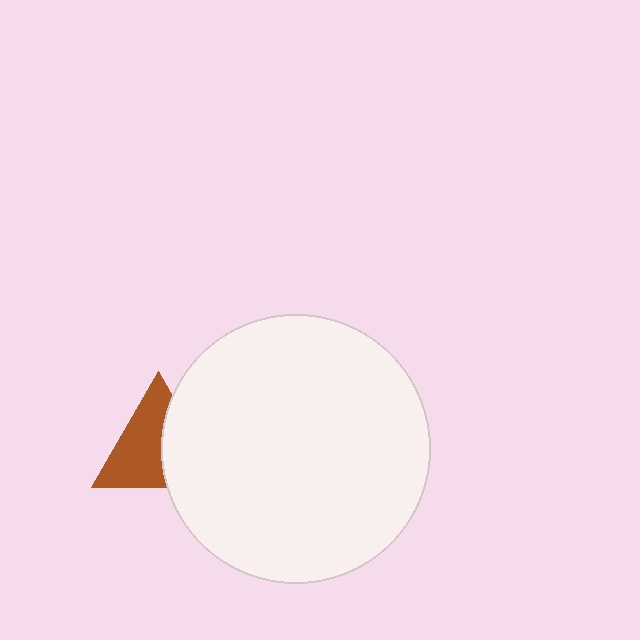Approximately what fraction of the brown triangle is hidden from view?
Roughly 41% of the brown triangle is hidden behind the white circle.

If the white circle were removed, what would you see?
You would see the complete brown triangle.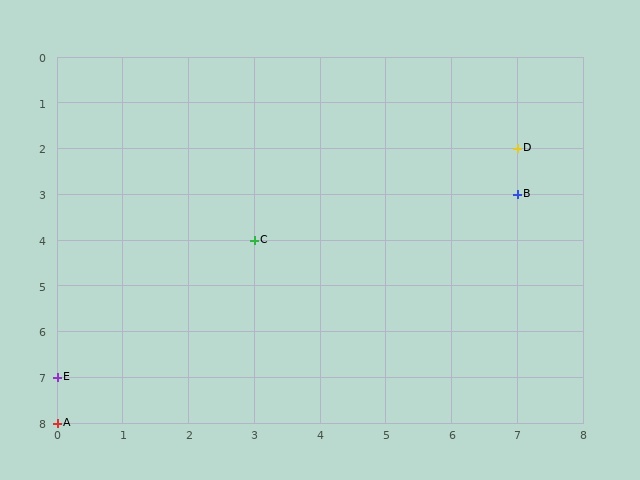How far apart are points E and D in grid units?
Points E and D are 7 columns and 5 rows apart (about 8.6 grid units diagonally).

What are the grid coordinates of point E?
Point E is at grid coordinates (0, 7).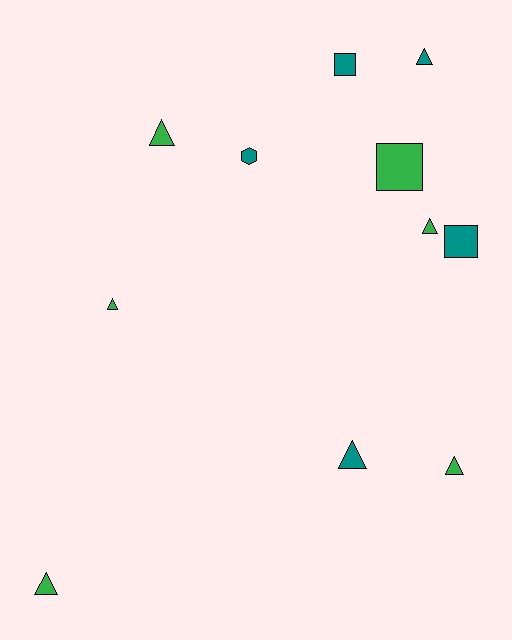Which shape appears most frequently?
Triangle, with 7 objects.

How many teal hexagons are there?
There is 1 teal hexagon.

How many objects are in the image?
There are 11 objects.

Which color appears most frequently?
Green, with 6 objects.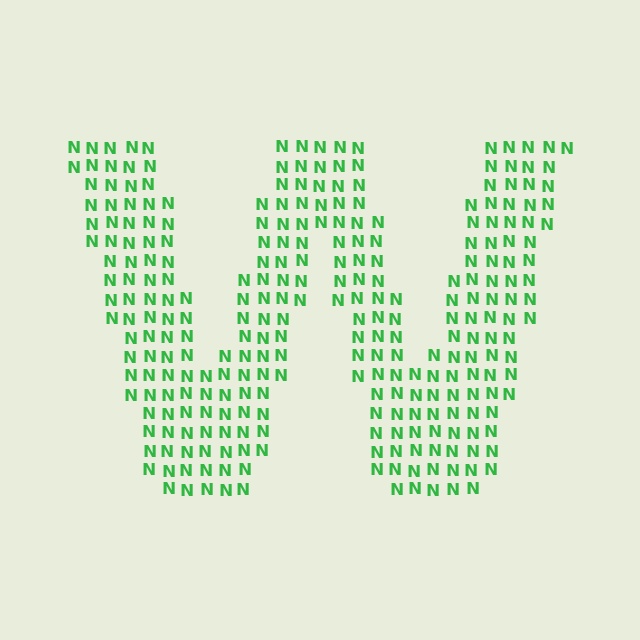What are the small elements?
The small elements are letter N's.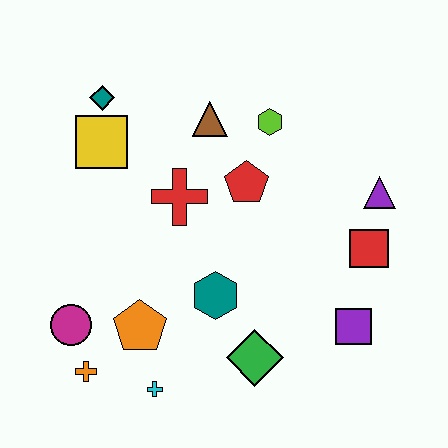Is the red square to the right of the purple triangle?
No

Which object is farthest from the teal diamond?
The purple square is farthest from the teal diamond.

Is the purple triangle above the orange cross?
Yes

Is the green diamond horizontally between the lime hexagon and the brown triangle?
Yes